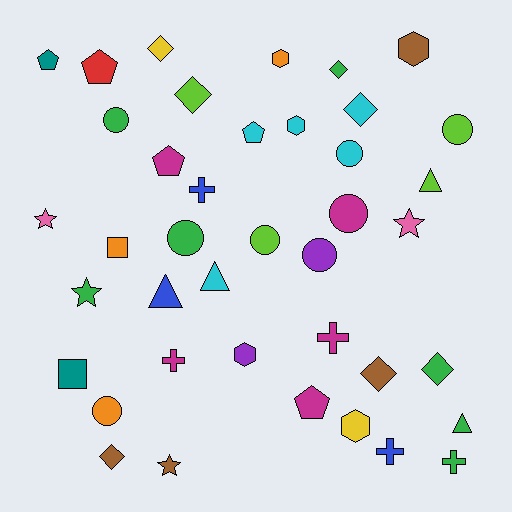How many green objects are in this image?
There are 7 green objects.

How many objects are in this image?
There are 40 objects.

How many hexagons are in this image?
There are 5 hexagons.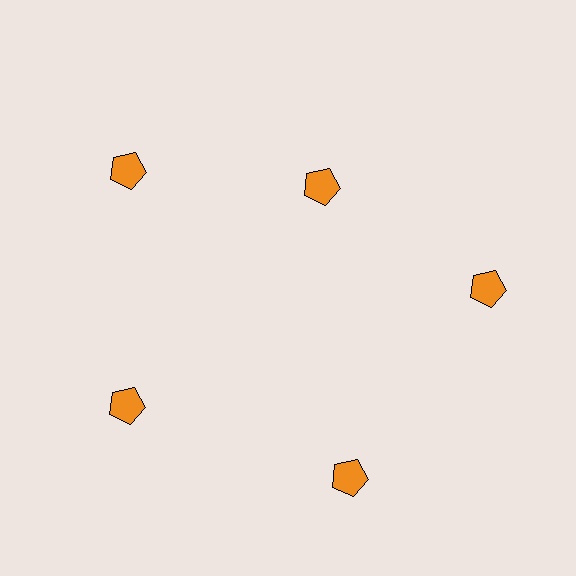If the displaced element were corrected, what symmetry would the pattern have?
It would have 5-fold rotational symmetry — the pattern would map onto itself every 72 degrees.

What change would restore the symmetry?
The symmetry would be restored by moving it outward, back onto the ring so that all 5 pentagons sit at equal angles and equal distance from the center.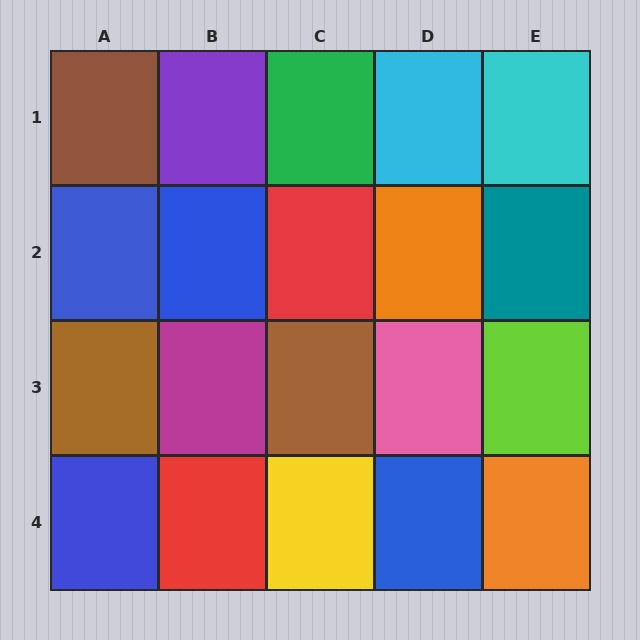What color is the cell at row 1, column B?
Purple.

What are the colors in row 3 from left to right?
Brown, magenta, brown, pink, lime.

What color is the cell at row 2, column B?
Blue.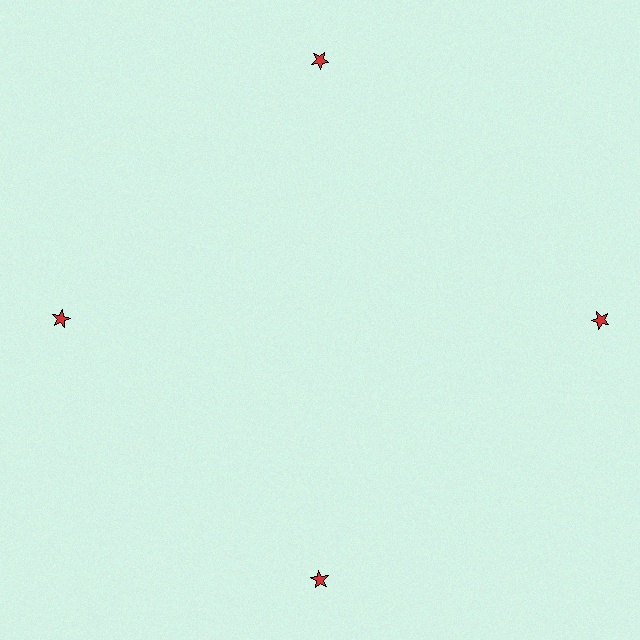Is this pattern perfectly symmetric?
No. The 4 red stars are arranged in a ring, but one element near the 3 o'clock position is pushed outward from the center, breaking the 4-fold rotational symmetry.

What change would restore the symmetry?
The symmetry would be restored by moving it inward, back onto the ring so that all 4 stars sit at equal angles and equal distance from the center.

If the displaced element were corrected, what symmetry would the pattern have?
It would have 4-fold rotational symmetry — the pattern would map onto itself every 90 degrees.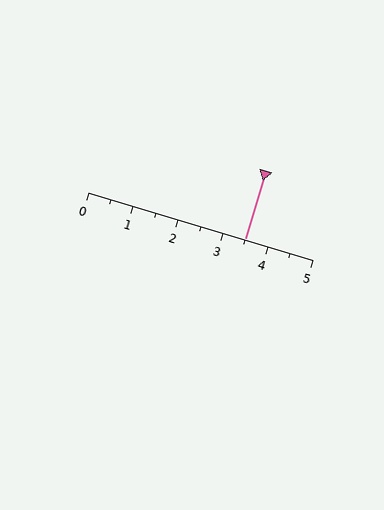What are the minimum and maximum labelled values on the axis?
The axis runs from 0 to 5.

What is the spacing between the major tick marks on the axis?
The major ticks are spaced 1 apart.